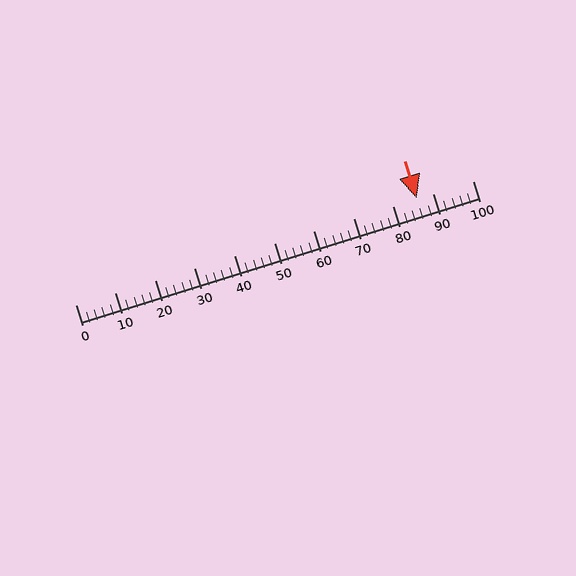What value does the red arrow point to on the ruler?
The red arrow points to approximately 86.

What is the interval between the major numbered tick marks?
The major tick marks are spaced 10 units apart.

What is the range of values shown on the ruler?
The ruler shows values from 0 to 100.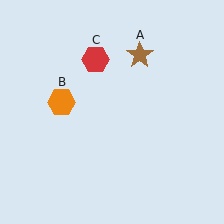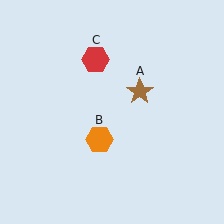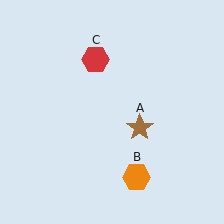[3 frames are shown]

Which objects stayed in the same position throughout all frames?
Red hexagon (object C) remained stationary.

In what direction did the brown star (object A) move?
The brown star (object A) moved down.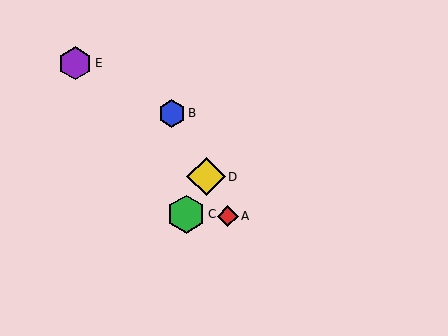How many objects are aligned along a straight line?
3 objects (A, B, D) are aligned along a straight line.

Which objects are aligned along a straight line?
Objects A, B, D are aligned along a straight line.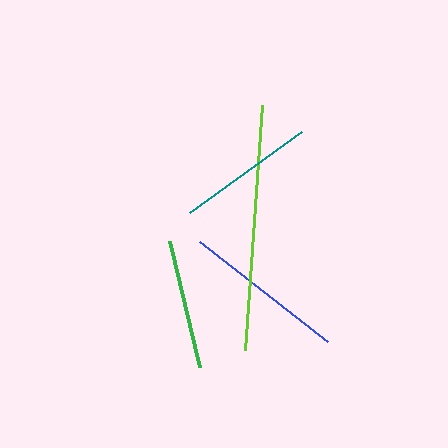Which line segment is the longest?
The lime line is the longest at approximately 245 pixels.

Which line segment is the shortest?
The green line is the shortest at approximately 130 pixels.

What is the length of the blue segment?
The blue segment is approximately 162 pixels long.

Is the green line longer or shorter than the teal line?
The teal line is longer than the green line.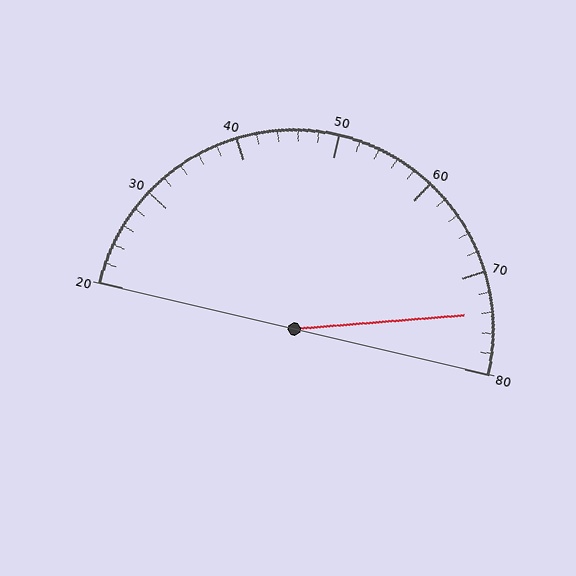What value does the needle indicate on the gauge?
The needle indicates approximately 74.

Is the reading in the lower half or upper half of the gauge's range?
The reading is in the upper half of the range (20 to 80).